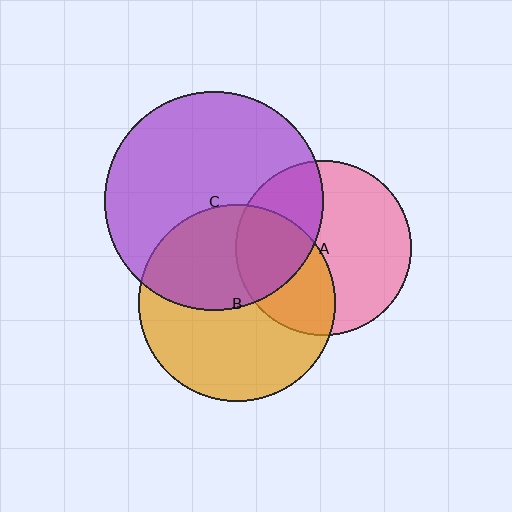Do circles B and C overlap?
Yes.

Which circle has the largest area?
Circle C (purple).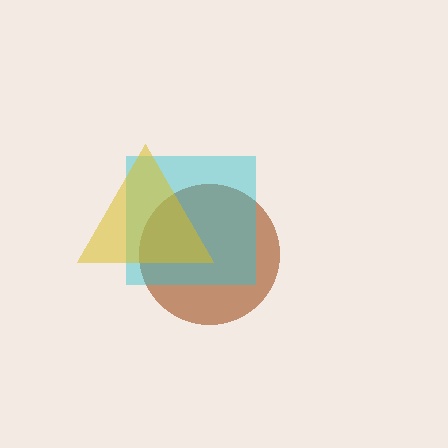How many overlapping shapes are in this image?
There are 3 overlapping shapes in the image.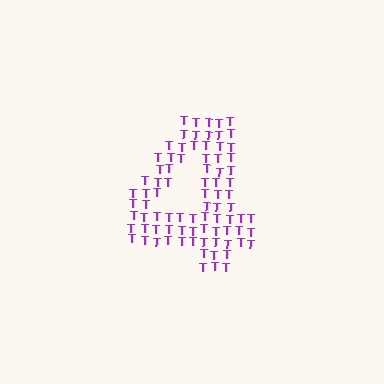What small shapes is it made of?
It is made of small letter T's.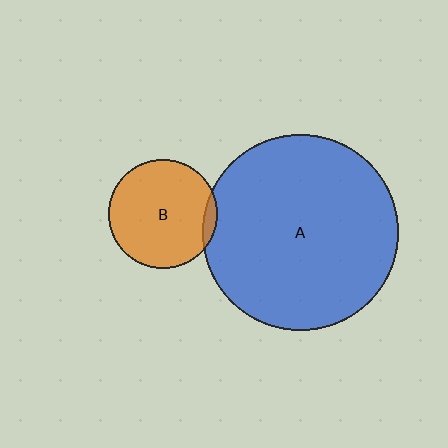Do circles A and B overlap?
Yes.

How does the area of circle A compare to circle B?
Approximately 3.2 times.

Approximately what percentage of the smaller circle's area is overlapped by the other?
Approximately 5%.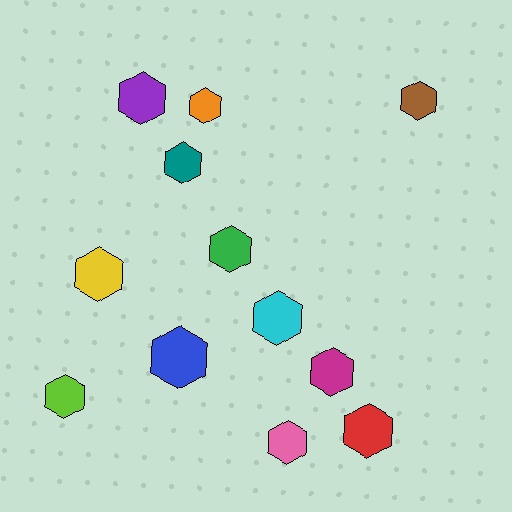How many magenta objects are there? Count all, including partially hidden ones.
There is 1 magenta object.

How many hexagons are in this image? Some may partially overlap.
There are 12 hexagons.